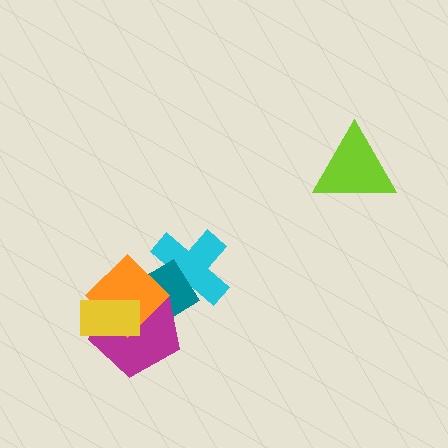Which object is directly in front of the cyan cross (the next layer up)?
The teal diamond is directly in front of the cyan cross.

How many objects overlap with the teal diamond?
3 objects overlap with the teal diamond.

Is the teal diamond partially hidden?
Yes, it is partially covered by another shape.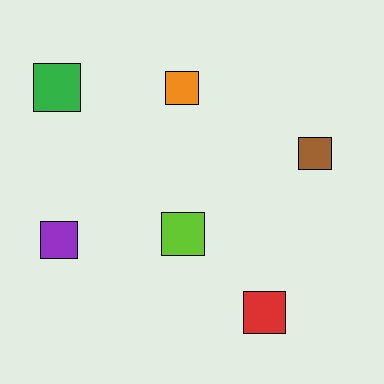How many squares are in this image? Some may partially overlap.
There are 6 squares.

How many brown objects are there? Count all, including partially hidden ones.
There is 1 brown object.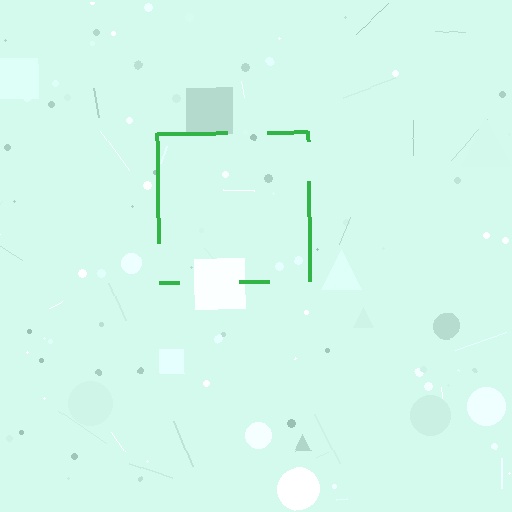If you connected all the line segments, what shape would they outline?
They would outline a square.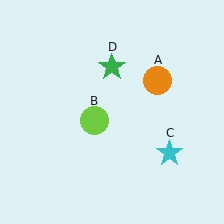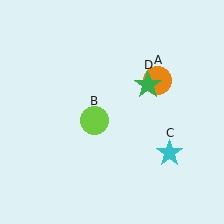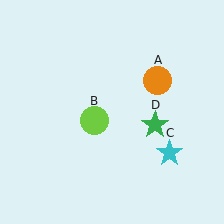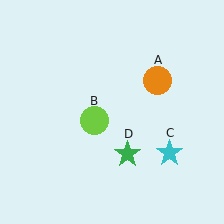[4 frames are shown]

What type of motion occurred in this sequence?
The green star (object D) rotated clockwise around the center of the scene.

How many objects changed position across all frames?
1 object changed position: green star (object D).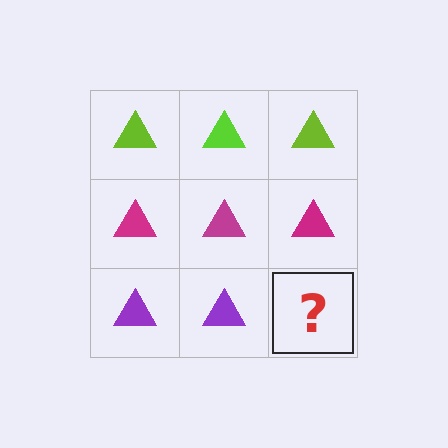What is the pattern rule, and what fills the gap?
The rule is that each row has a consistent color. The gap should be filled with a purple triangle.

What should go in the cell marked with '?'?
The missing cell should contain a purple triangle.